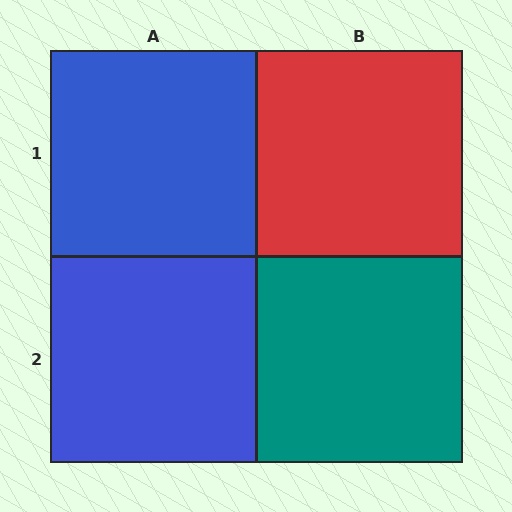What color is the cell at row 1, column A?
Blue.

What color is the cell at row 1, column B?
Red.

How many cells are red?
1 cell is red.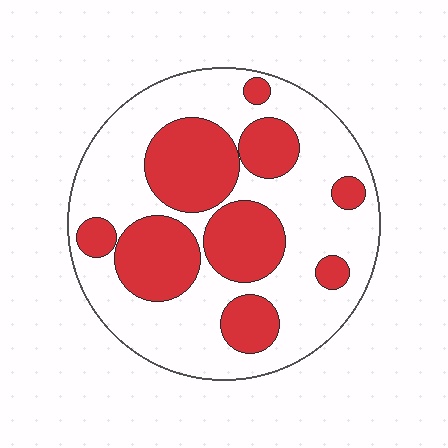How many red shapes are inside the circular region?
9.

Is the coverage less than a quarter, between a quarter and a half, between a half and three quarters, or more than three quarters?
Between a quarter and a half.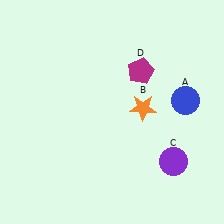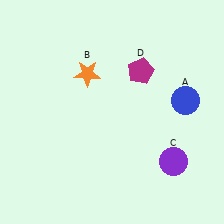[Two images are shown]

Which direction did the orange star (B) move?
The orange star (B) moved left.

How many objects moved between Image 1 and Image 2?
1 object moved between the two images.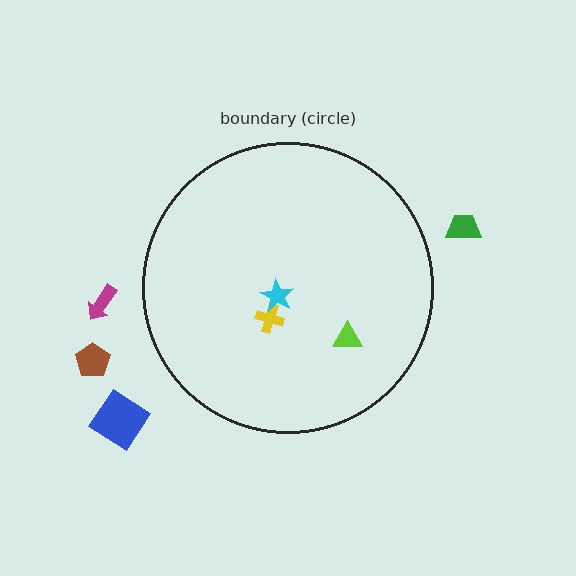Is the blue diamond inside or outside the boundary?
Outside.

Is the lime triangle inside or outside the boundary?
Inside.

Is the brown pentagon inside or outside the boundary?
Outside.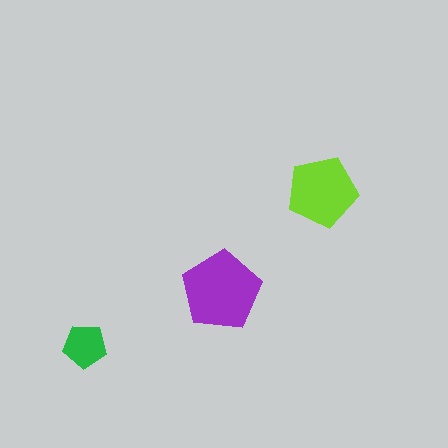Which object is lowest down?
The green pentagon is bottommost.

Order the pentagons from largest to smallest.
the purple one, the lime one, the green one.